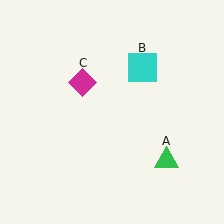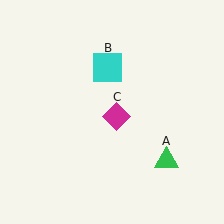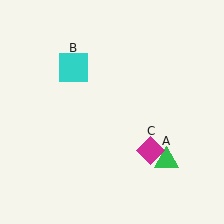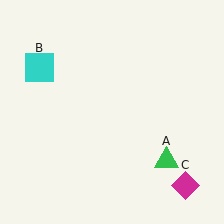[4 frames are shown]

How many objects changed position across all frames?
2 objects changed position: cyan square (object B), magenta diamond (object C).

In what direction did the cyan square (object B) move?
The cyan square (object B) moved left.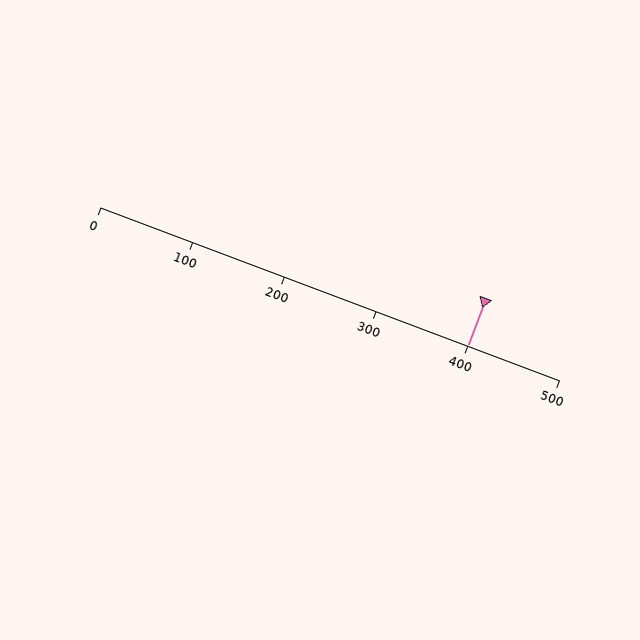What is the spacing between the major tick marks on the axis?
The major ticks are spaced 100 apart.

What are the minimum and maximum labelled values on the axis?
The axis runs from 0 to 500.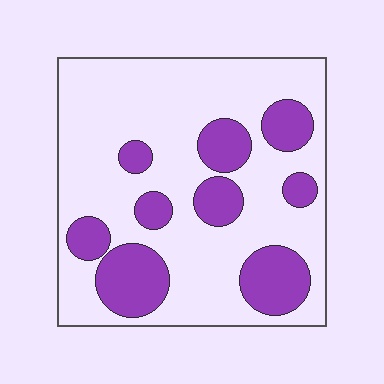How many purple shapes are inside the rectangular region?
9.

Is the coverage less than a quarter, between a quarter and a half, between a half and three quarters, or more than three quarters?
Between a quarter and a half.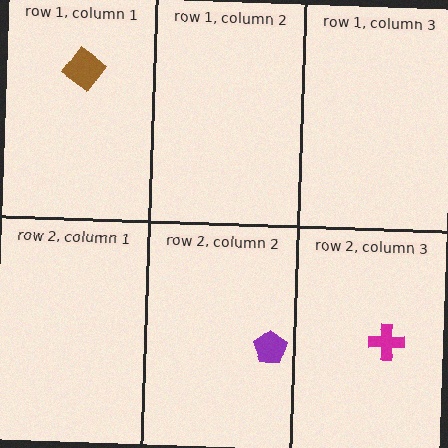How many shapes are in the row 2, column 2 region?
1.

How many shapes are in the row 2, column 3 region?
1.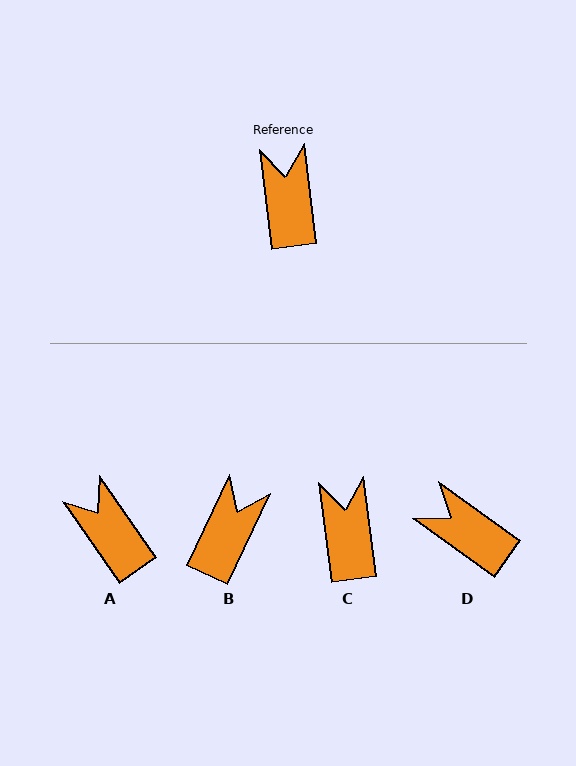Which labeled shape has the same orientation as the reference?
C.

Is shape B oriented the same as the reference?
No, it is off by about 32 degrees.